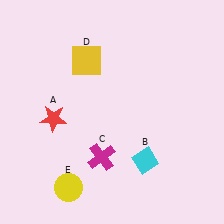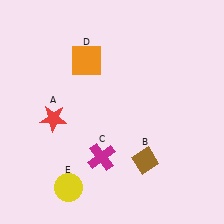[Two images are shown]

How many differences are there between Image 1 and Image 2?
There are 2 differences between the two images.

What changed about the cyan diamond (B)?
In Image 1, B is cyan. In Image 2, it changed to brown.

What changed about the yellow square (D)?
In Image 1, D is yellow. In Image 2, it changed to orange.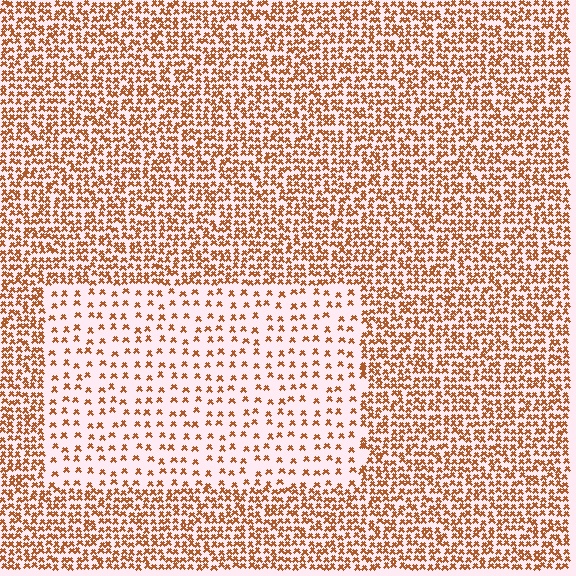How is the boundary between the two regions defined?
The boundary is defined by a change in element density (approximately 2.5x ratio). All elements are the same color, size, and shape.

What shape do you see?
I see a rectangle.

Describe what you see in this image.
The image contains small brown elements arranged at two different densities. A rectangle-shaped region is visible where the elements are less densely packed than the surrounding area.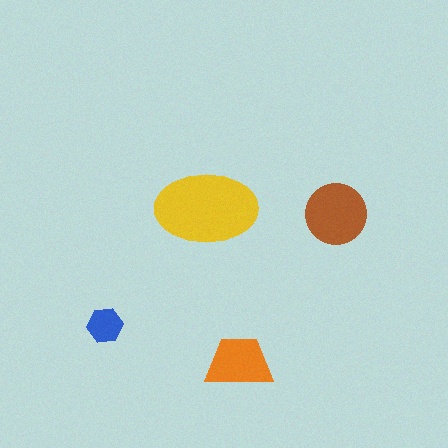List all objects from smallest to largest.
The blue hexagon, the orange trapezoid, the brown circle, the yellow ellipse.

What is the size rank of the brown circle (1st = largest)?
2nd.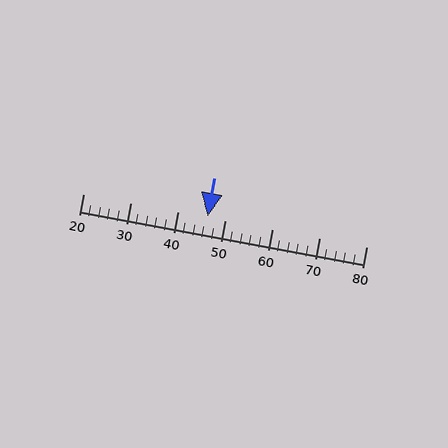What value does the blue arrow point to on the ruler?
The blue arrow points to approximately 46.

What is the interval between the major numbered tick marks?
The major tick marks are spaced 10 units apart.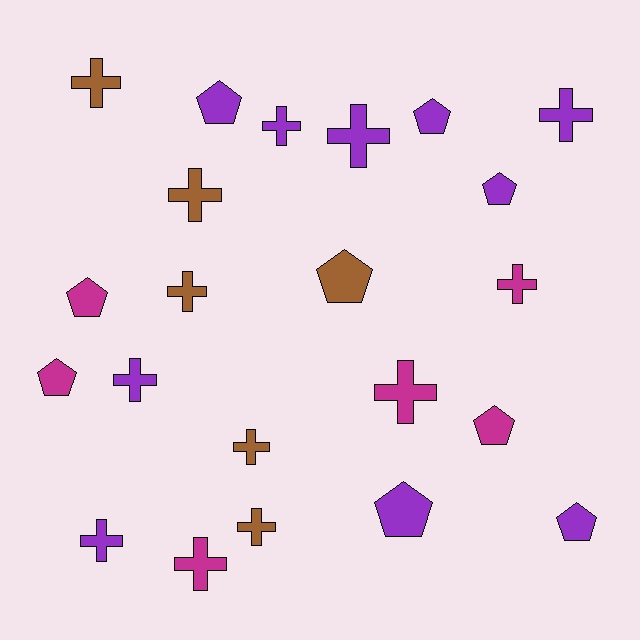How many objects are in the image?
There are 22 objects.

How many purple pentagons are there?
There are 5 purple pentagons.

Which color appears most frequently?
Purple, with 10 objects.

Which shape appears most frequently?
Cross, with 13 objects.